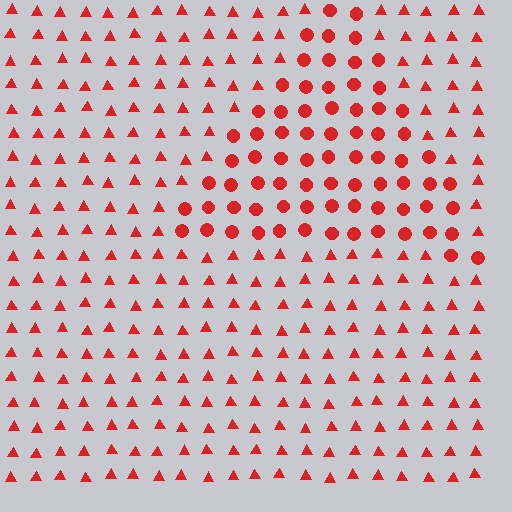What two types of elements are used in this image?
The image uses circles inside the triangle region and triangles outside it.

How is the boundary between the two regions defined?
The boundary is defined by a change in element shape: circles inside vs. triangles outside. All elements share the same color and spacing.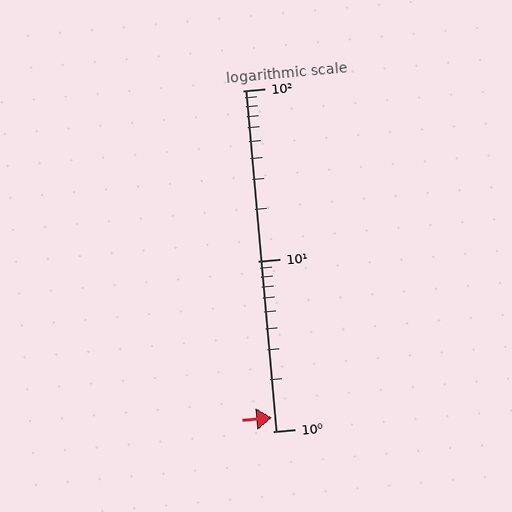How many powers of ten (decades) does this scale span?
The scale spans 2 decades, from 1 to 100.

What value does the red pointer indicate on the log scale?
The pointer indicates approximately 1.2.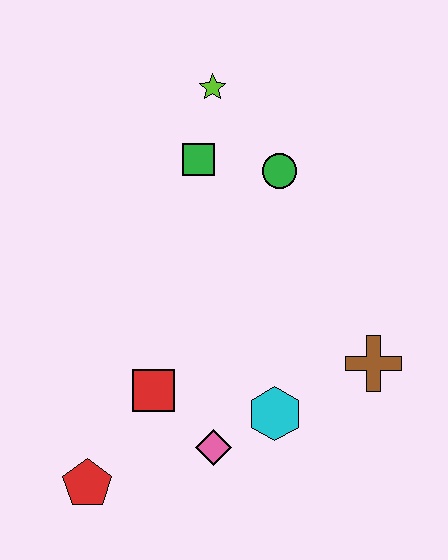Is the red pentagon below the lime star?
Yes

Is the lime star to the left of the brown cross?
Yes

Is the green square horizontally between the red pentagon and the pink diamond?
Yes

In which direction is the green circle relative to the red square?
The green circle is above the red square.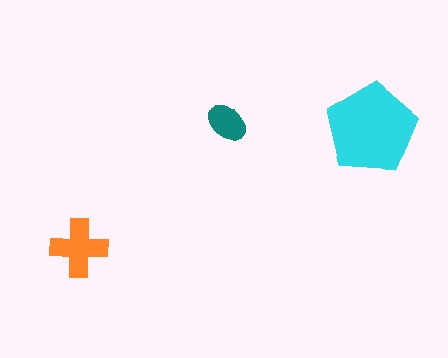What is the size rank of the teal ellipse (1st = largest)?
3rd.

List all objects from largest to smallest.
The cyan pentagon, the orange cross, the teal ellipse.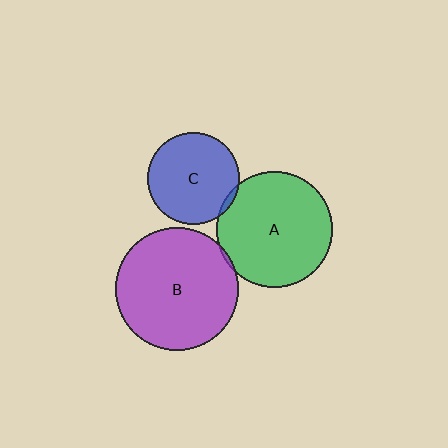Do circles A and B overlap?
Yes.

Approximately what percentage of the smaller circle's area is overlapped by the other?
Approximately 5%.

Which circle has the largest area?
Circle B (purple).